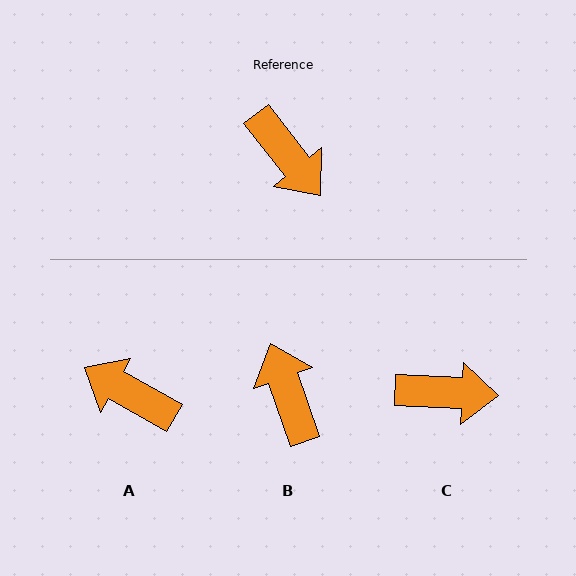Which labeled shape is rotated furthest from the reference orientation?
B, about 161 degrees away.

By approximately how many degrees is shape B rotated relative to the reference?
Approximately 161 degrees counter-clockwise.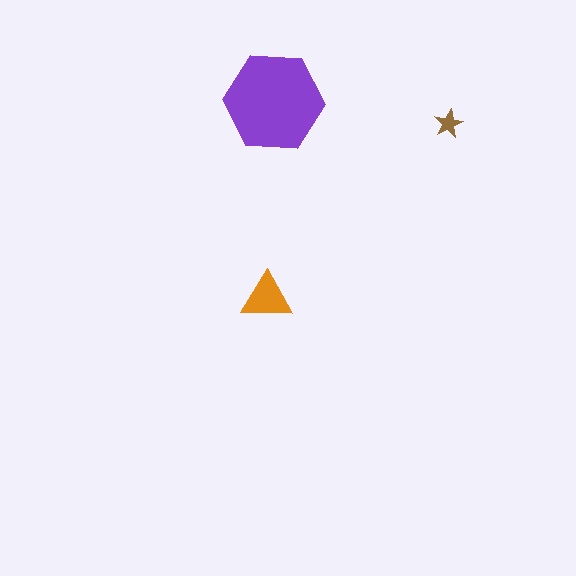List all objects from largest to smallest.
The purple hexagon, the orange triangle, the brown star.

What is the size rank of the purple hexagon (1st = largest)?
1st.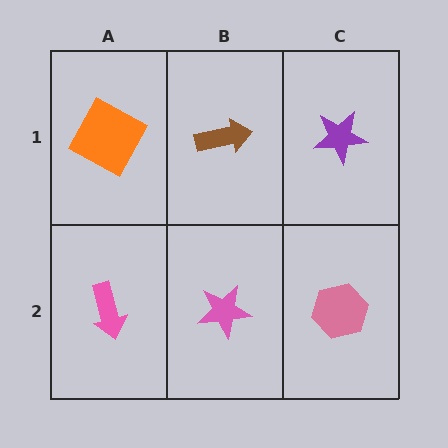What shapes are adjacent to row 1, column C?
A pink hexagon (row 2, column C), a brown arrow (row 1, column B).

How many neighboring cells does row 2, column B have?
3.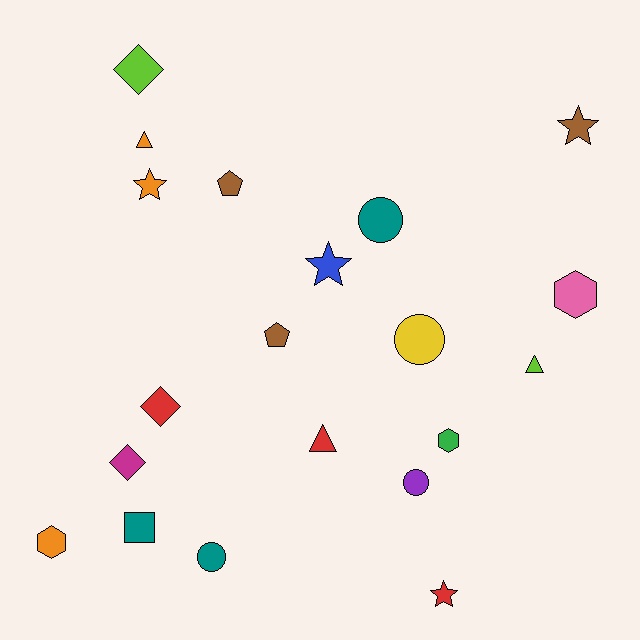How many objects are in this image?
There are 20 objects.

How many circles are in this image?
There are 4 circles.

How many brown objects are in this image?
There are 3 brown objects.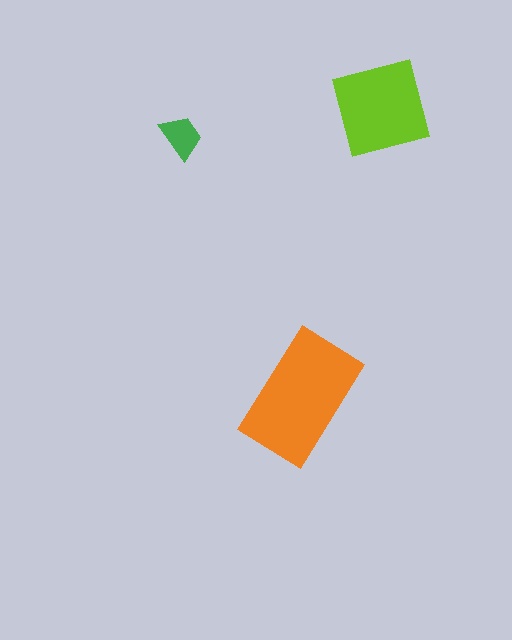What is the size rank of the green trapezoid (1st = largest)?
3rd.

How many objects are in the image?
There are 3 objects in the image.